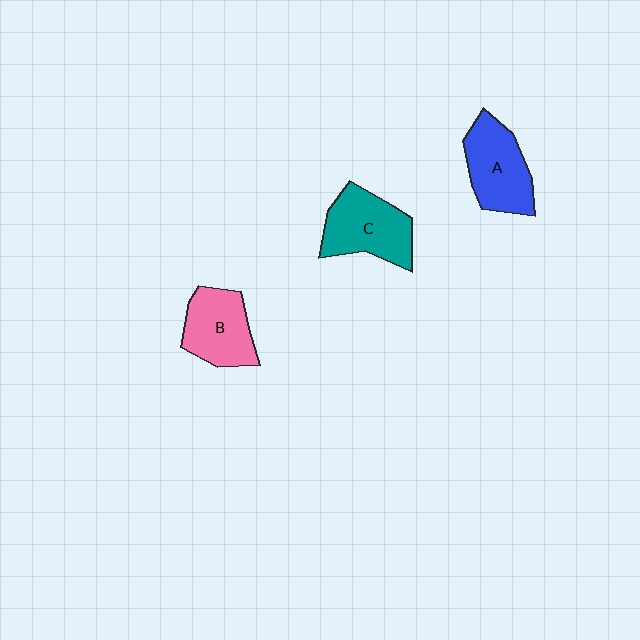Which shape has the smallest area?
Shape B (pink).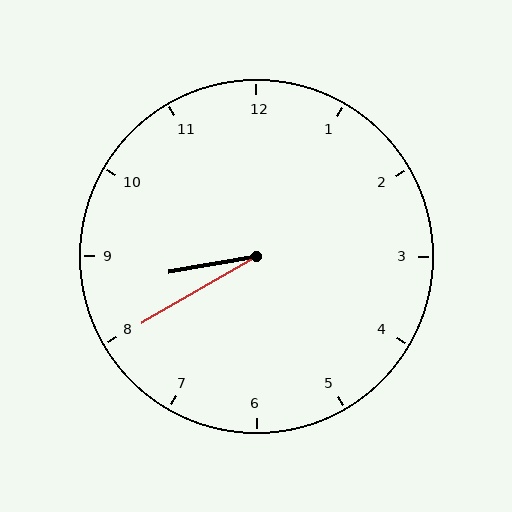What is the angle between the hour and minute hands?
Approximately 20 degrees.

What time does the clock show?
8:40.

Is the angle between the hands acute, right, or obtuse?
It is acute.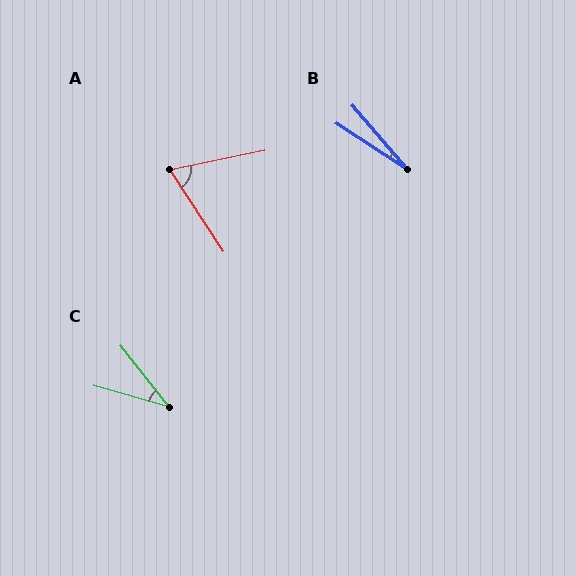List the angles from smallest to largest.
B (17°), C (36°), A (69°).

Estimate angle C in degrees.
Approximately 36 degrees.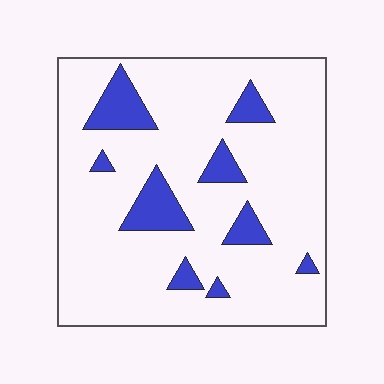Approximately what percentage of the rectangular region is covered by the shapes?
Approximately 15%.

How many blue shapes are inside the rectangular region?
9.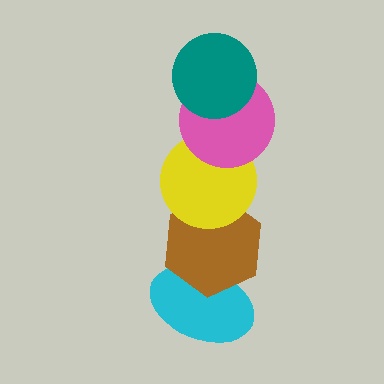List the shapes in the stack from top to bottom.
From top to bottom: the teal circle, the pink circle, the yellow circle, the brown hexagon, the cyan ellipse.